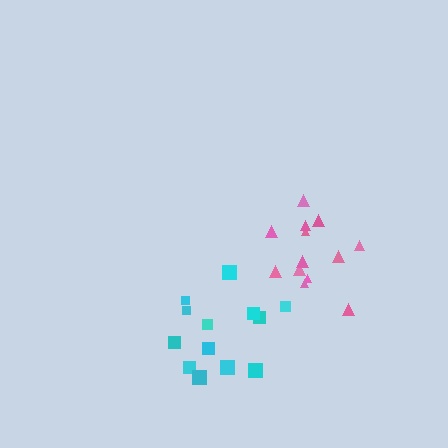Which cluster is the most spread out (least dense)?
Cyan.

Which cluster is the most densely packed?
Pink.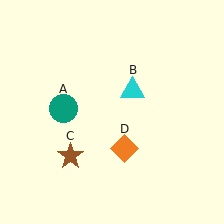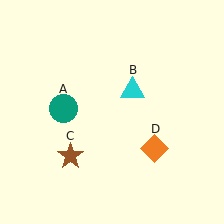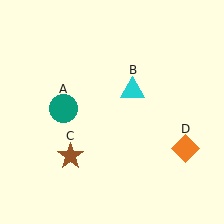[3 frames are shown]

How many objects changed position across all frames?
1 object changed position: orange diamond (object D).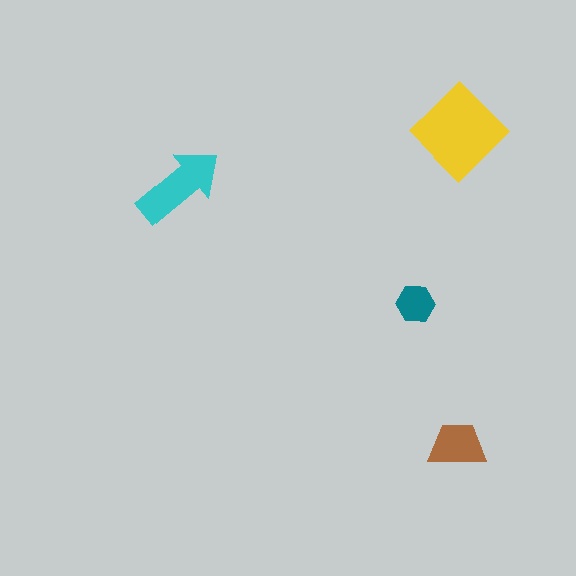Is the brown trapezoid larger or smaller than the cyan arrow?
Smaller.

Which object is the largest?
The yellow diamond.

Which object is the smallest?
The teal hexagon.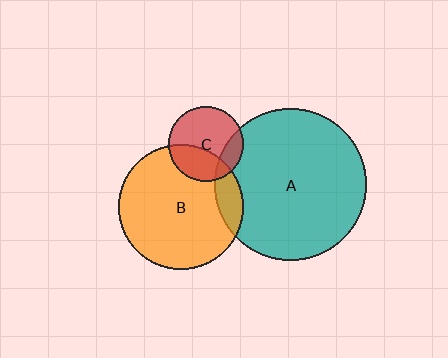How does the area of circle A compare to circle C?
Approximately 4.1 times.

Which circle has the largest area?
Circle A (teal).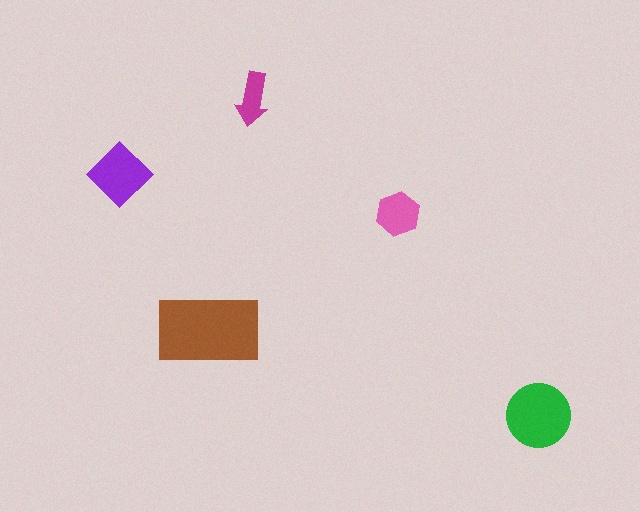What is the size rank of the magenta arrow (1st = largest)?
5th.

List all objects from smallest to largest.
The magenta arrow, the pink hexagon, the purple diamond, the green circle, the brown rectangle.